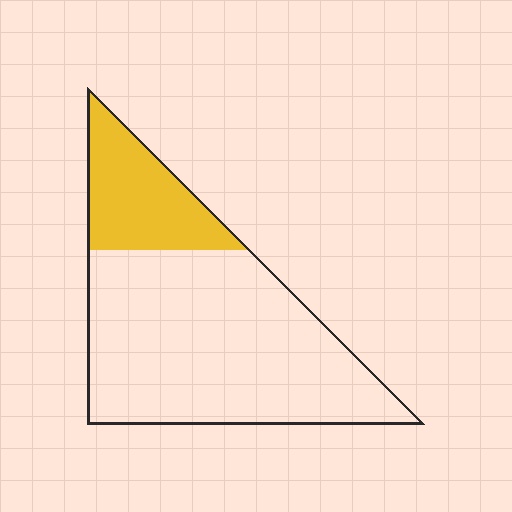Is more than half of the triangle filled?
No.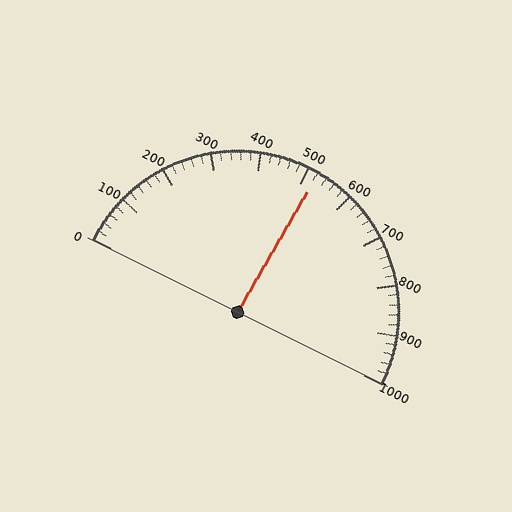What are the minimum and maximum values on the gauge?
The gauge ranges from 0 to 1000.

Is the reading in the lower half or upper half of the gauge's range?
The reading is in the upper half of the range (0 to 1000).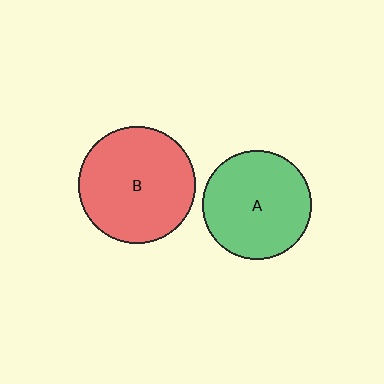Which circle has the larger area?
Circle B (red).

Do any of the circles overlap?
No, none of the circles overlap.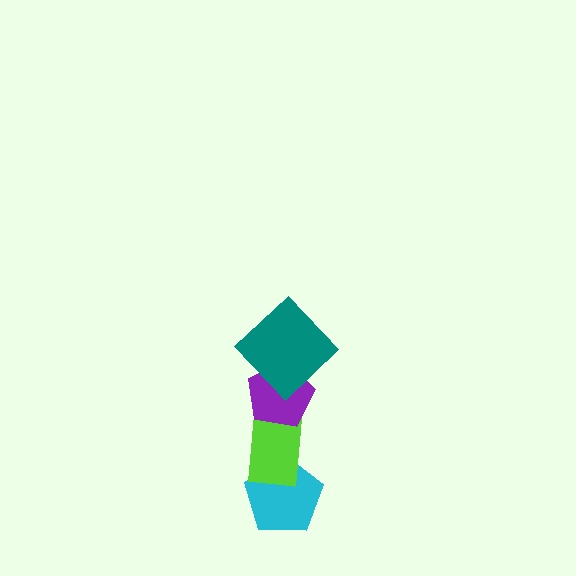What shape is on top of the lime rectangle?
The purple pentagon is on top of the lime rectangle.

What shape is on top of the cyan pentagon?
The lime rectangle is on top of the cyan pentagon.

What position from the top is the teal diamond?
The teal diamond is 1st from the top.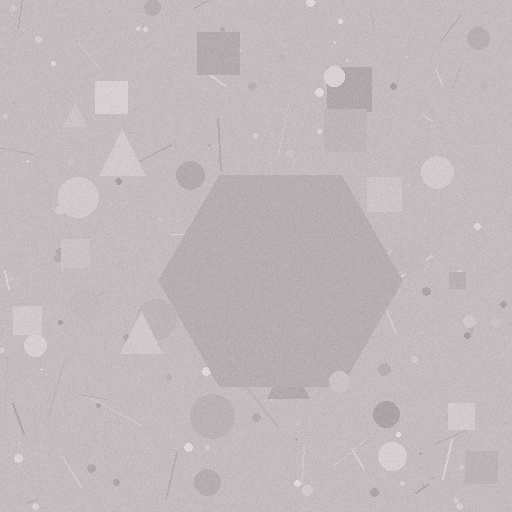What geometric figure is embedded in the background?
A hexagon is embedded in the background.